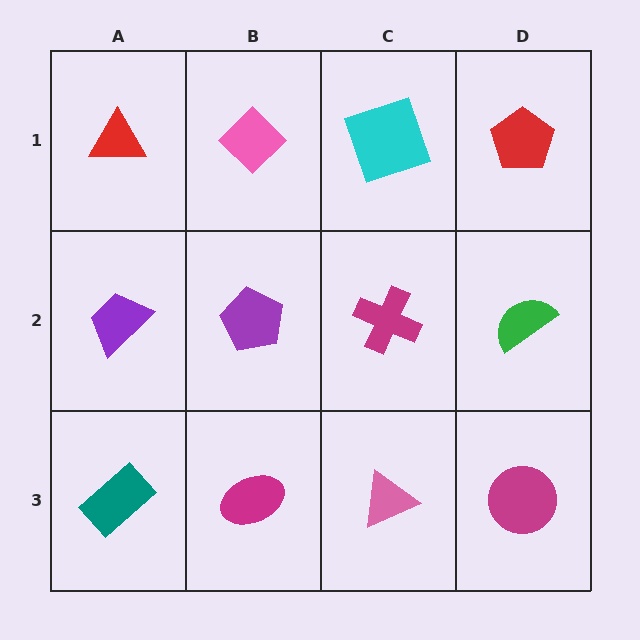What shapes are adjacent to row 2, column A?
A red triangle (row 1, column A), a teal rectangle (row 3, column A), a purple pentagon (row 2, column B).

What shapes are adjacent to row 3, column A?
A purple trapezoid (row 2, column A), a magenta ellipse (row 3, column B).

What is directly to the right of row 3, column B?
A pink triangle.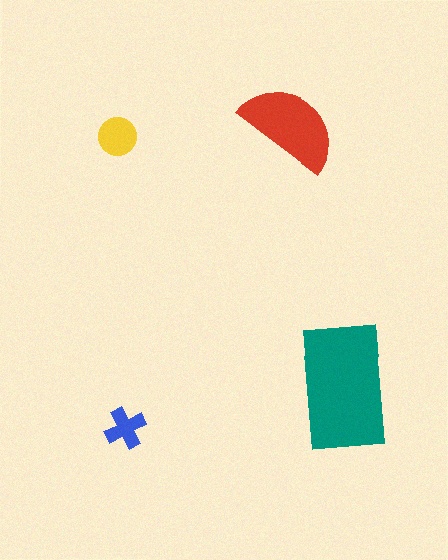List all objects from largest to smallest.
The teal rectangle, the red semicircle, the yellow circle, the blue cross.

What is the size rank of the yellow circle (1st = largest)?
3rd.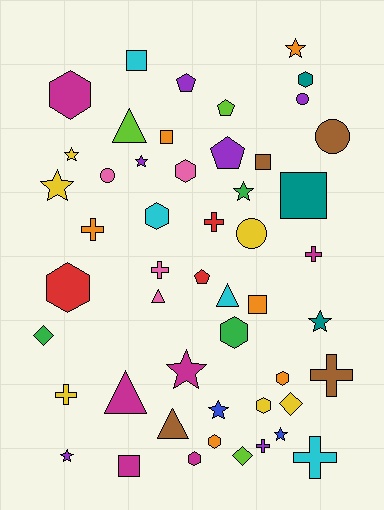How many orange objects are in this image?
There are 6 orange objects.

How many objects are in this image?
There are 50 objects.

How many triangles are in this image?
There are 5 triangles.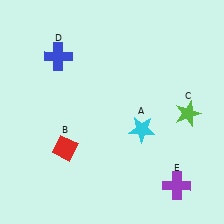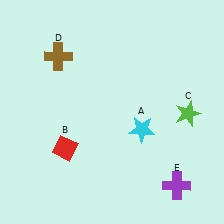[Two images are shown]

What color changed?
The cross (D) changed from blue in Image 1 to brown in Image 2.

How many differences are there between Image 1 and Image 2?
There is 1 difference between the two images.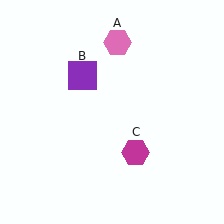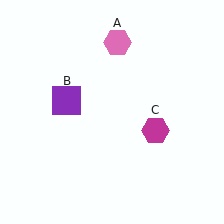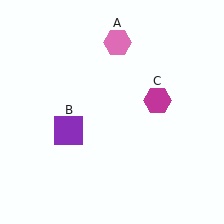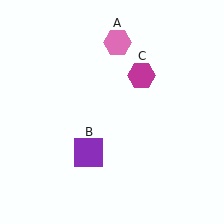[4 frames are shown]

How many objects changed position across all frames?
2 objects changed position: purple square (object B), magenta hexagon (object C).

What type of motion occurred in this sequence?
The purple square (object B), magenta hexagon (object C) rotated counterclockwise around the center of the scene.